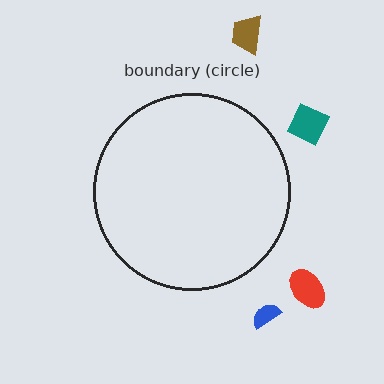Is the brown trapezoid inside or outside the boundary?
Outside.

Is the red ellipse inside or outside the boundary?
Outside.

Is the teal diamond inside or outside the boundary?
Outside.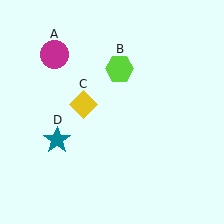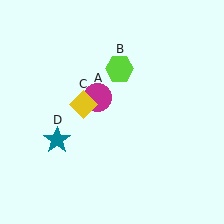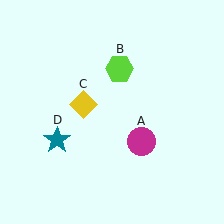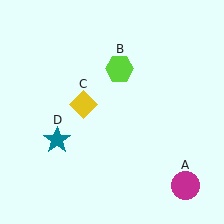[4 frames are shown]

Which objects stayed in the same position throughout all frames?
Lime hexagon (object B) and yellow diamond (object C) and teal star (object D) remained stationary.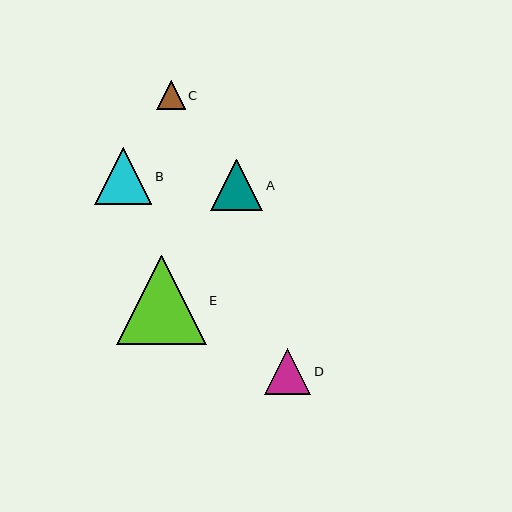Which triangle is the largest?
Triangle E is the largest with a size of approximately 90 pixels.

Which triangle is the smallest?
Triangle C is the smallest with a size of approximately 28 pixels.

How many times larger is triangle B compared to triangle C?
Triangle B is approximately 2.0 times the size of triangle C.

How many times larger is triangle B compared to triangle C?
Triangle B is approximately 2.0 times the size of triangle C.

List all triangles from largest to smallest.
From largest to smallest: E, B, A, D, C.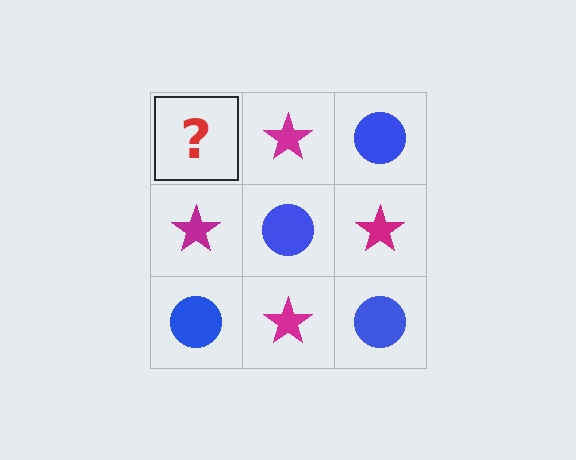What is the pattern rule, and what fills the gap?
The rule is that it alternates blue circle and magenta star in a checkerboard pattern. The gap should be filled with a blue circle.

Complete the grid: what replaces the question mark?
The question mark should be replaced with a blue circle.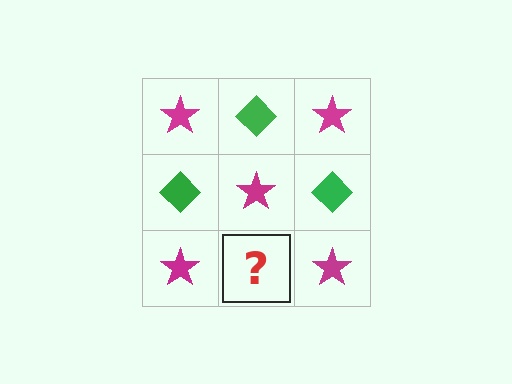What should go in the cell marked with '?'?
The missing cell should contain a green diamond.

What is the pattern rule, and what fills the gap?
The rule is that it alternates magenta star and green diamond in a checkerboard pattern. The gap should be filled with a green diamond.